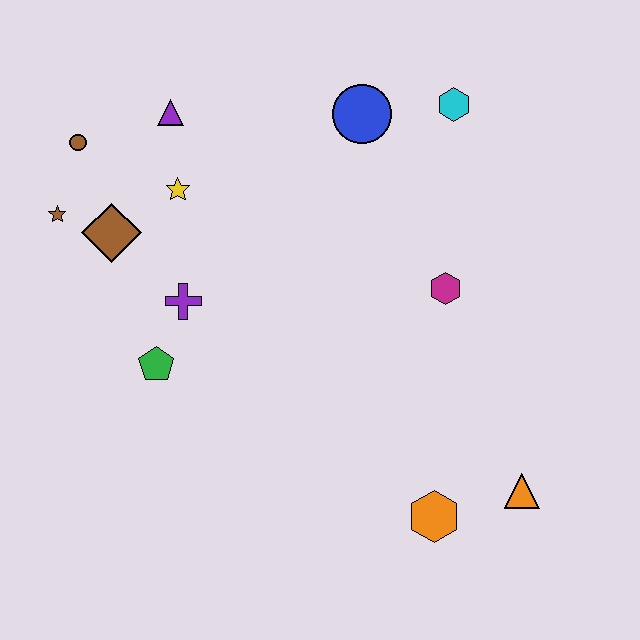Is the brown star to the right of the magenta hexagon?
No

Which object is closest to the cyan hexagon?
The blue circle is closest to the cyan hexagon.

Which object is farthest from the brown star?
The orange triangle is farthest from the brown star.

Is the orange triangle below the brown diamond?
Yes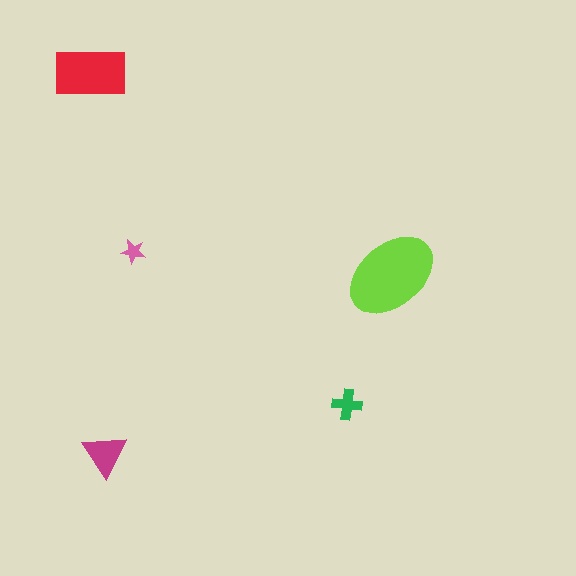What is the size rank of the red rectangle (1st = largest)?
2nd.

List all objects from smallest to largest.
The pink star, the green cross, the magenta triangle, the red rectangle, the lime ellipse.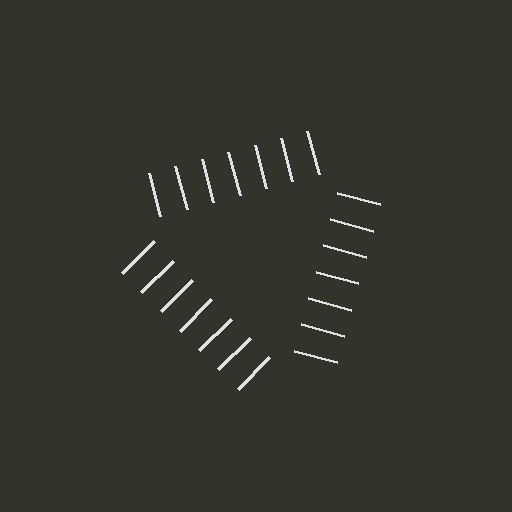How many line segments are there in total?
21 — 7 along each of the 3 edges.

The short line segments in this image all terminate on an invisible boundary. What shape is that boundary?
An illusory triangle — the line segments terminate on its edges but no continuous stroke is drawn.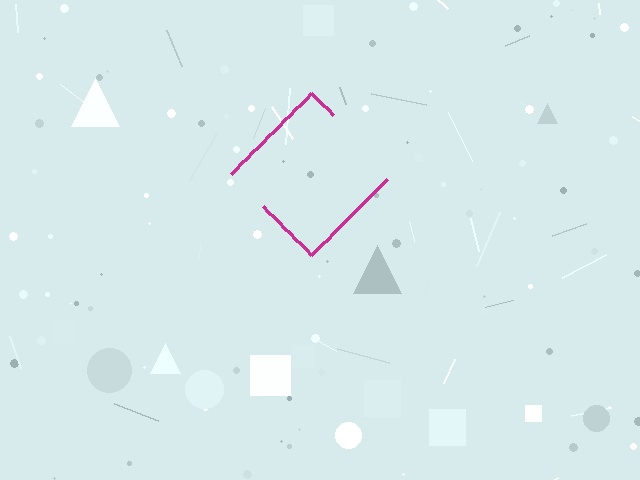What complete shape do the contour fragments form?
The contour fragments form a diamond.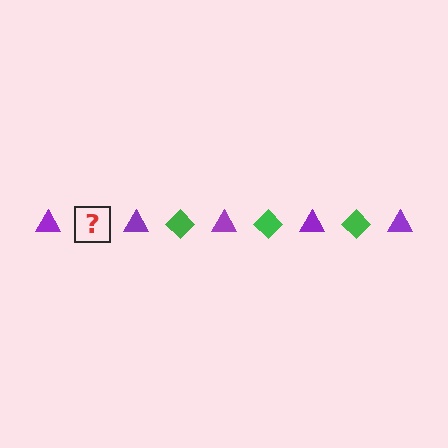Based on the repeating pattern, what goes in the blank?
The blank should be a green diamond.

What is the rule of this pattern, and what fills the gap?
The rule is that the pattern alternates between purple triangle and green diamond. The gap should be filled with a green diamond.